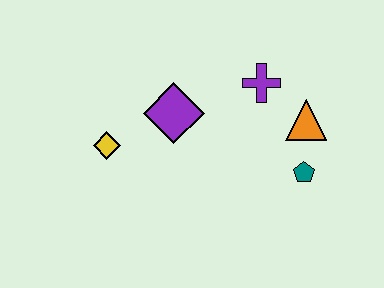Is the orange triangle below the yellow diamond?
No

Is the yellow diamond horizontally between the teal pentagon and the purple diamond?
No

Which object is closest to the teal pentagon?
The orange triangle is closest to the teal pentagon.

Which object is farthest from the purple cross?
The yellow diamond is farthest from the purple cross.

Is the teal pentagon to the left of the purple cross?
No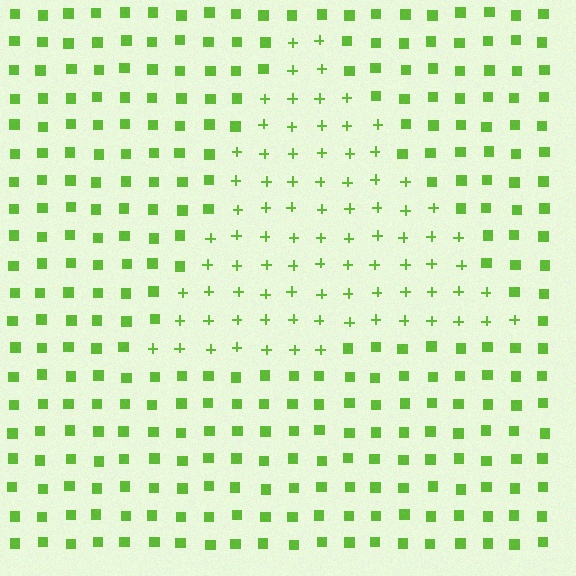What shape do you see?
I see a triangle.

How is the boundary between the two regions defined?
The boundary is defined by a change in element shape: plus signs inside vs. squares outside. All elements share the same color and spacing.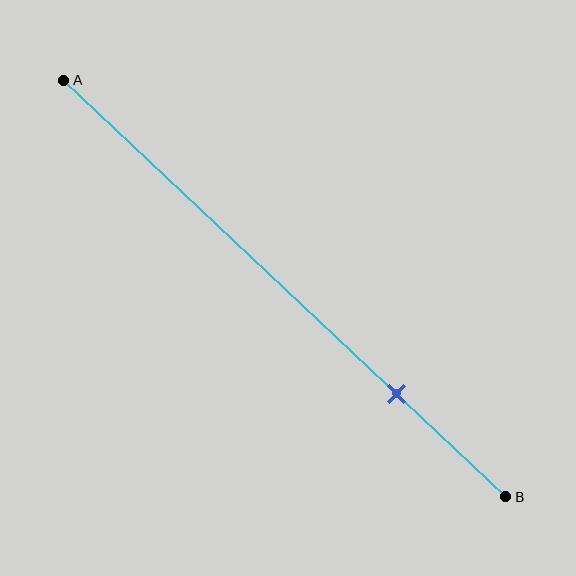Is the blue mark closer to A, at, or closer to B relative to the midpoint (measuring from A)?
The blue mark is closer to point B than the midpoint of segment AB.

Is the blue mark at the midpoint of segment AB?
No, the mark is at about 75% from A, not at the 50% midpoint.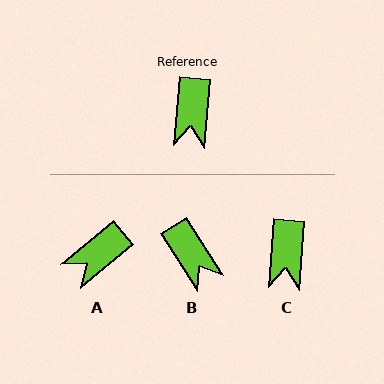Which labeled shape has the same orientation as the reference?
C.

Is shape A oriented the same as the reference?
No, it is off by about 45 degrees.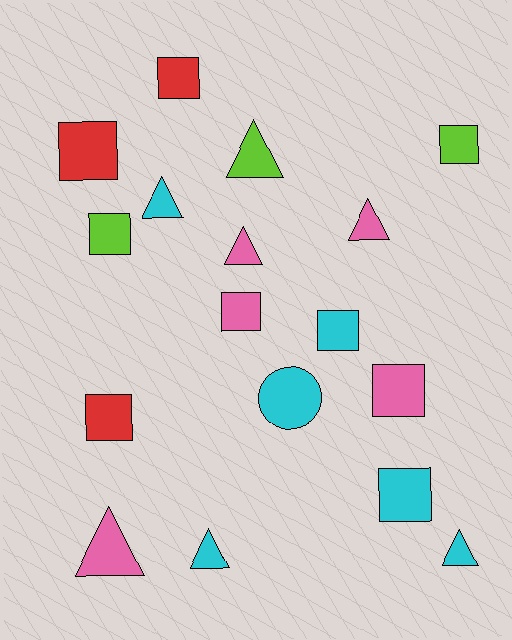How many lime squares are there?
There are 2 lime squares.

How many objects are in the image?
There are 17 objects.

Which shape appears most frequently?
Square, with 9 objects.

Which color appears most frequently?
Cyan, with 6 objects.